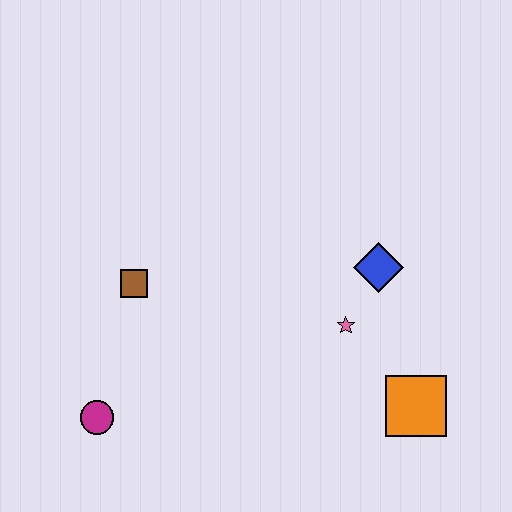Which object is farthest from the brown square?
The orange square is farthest from the brown square.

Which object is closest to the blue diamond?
The pink star is closest to the blue diamond.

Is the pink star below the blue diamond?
Yes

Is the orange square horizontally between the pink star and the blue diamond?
No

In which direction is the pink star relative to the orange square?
The pink star is above the orange square.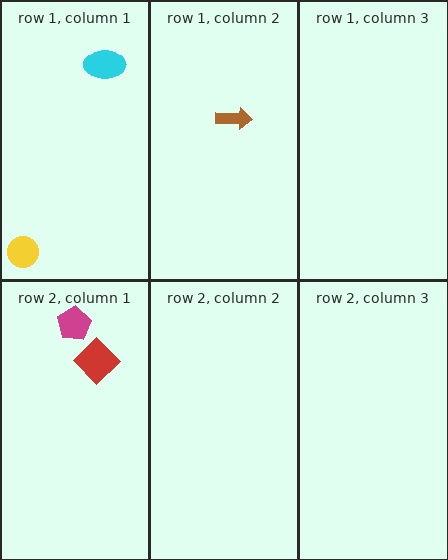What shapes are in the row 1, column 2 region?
The brown arrow.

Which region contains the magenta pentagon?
The row 2, column 1 region.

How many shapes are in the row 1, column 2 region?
1.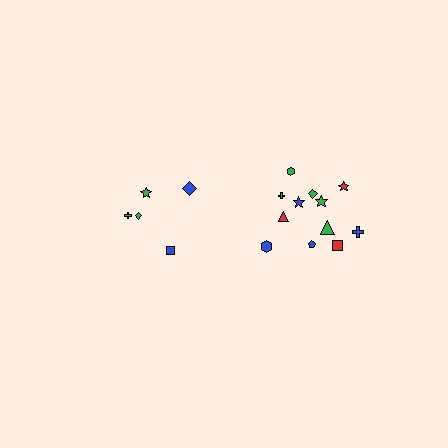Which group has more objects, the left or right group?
The right group.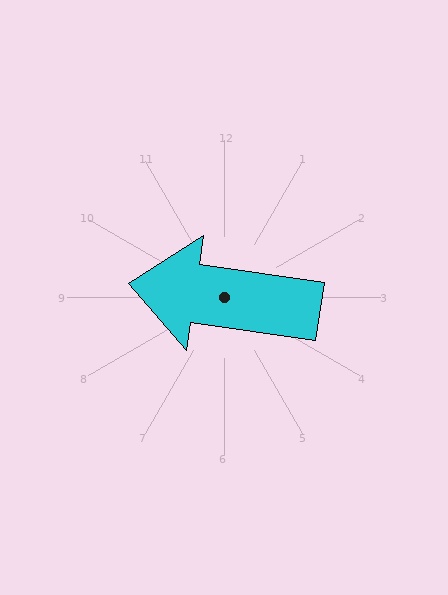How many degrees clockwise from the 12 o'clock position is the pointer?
Approximately 278 degrees.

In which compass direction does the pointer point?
West.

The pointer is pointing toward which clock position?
Roughly 9 o'clock.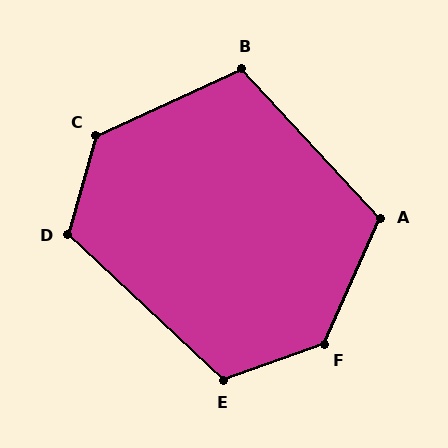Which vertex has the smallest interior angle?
B, at approximately 108 degrees.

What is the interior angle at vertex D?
Approximately 118 degrees (obtuse).